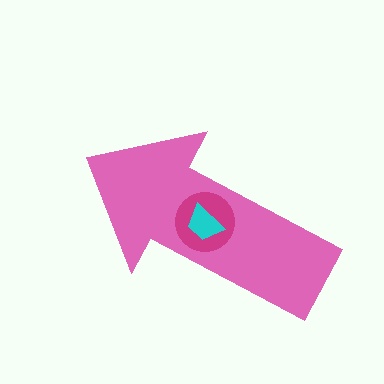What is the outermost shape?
The pink arrow.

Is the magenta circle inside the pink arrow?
Yes.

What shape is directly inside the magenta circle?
The cyan trapezoid.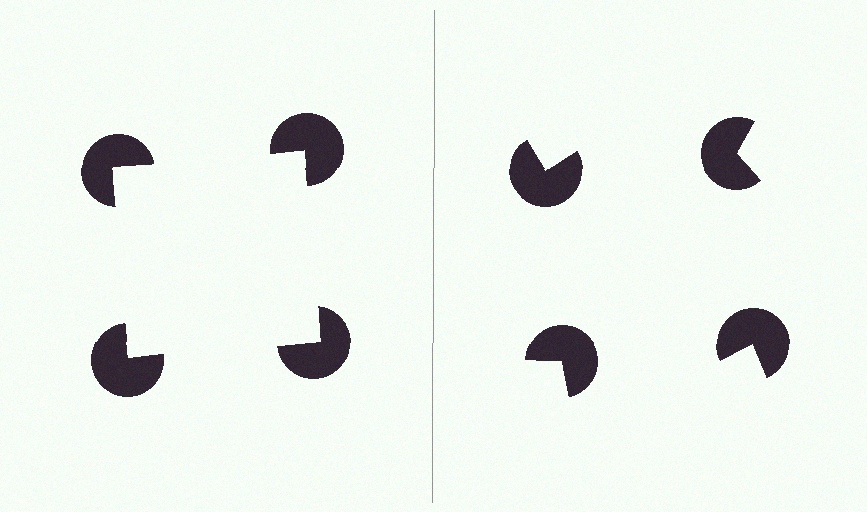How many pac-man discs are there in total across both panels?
8 — 4 on each side.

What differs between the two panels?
The pac-man discs are positioned identically on both sides; only the wedge orientations differ. On the left they align to a square; on the right they are misaligned.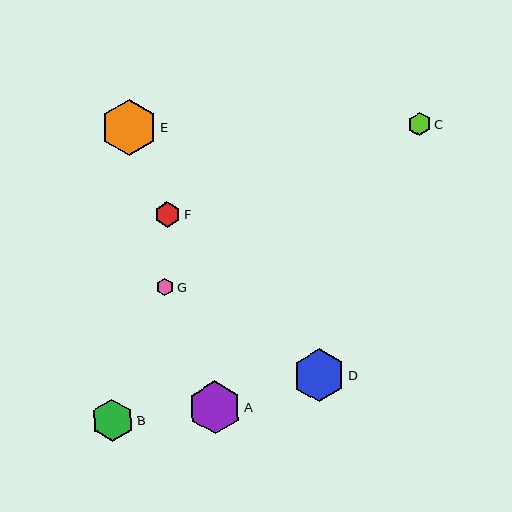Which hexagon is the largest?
Hexagon E is the largest with a size of approximately 56 pixels.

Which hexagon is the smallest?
Hexagon G is the smallest with a size of approximately 17 pixels.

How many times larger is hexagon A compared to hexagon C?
Hexagon A is approximately 2.3 times the size of hexagon C.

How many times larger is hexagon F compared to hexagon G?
Hexagon F is approximately 1.5 times the size of hexagon G.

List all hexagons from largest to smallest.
From largest to smallest: E, A, D, B, F, C, G.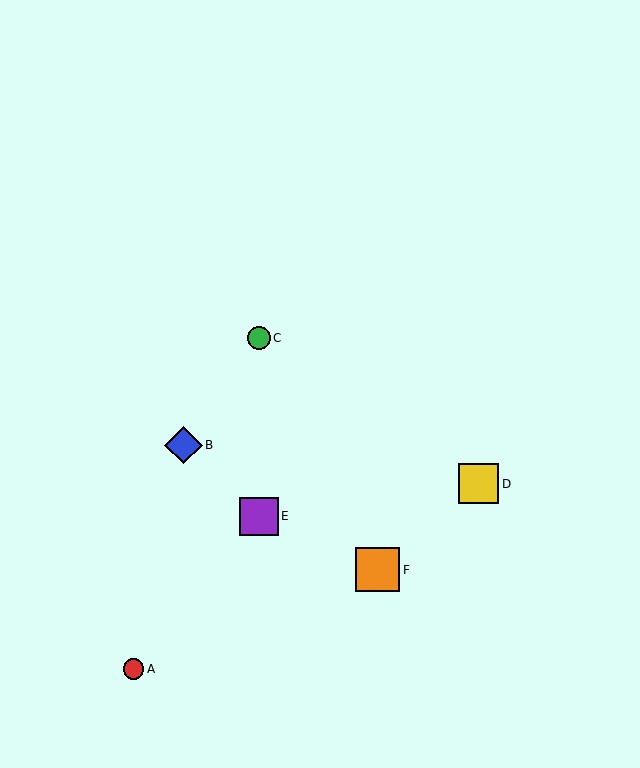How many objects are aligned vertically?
2 objects (C, E) are aligned vertically.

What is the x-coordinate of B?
Object B is at x≈184.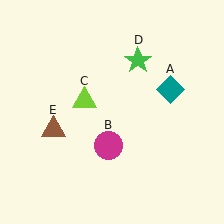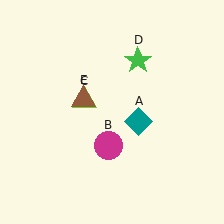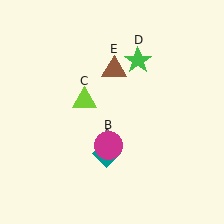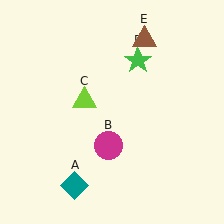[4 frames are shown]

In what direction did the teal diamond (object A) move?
The teal diamond (object A) moved down and to the left.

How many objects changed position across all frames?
2 objects changed position: teal diamond (object A), brown triangle (object E).